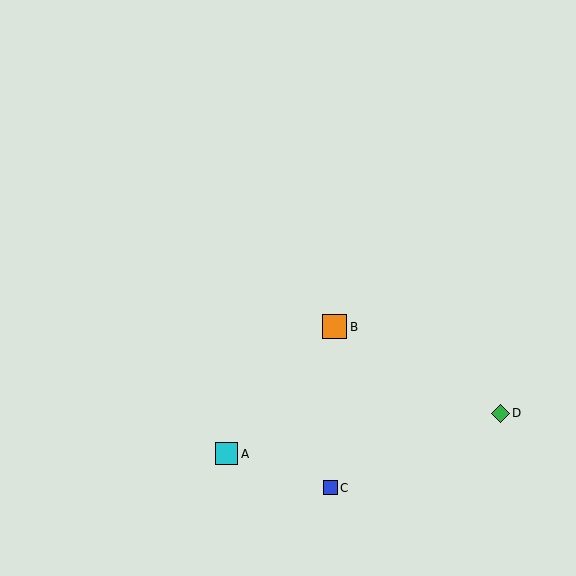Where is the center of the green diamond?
The center of the green diamond is at (500, 413).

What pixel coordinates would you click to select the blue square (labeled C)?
Click at (331, 488) to select the blue square C.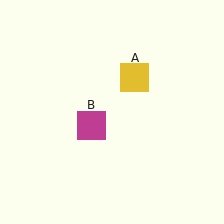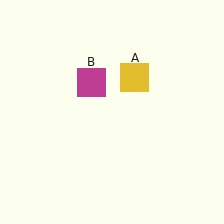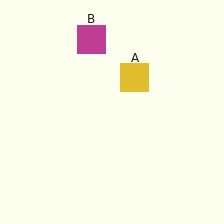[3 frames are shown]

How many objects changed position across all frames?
1 object changed position: magenta square (object B).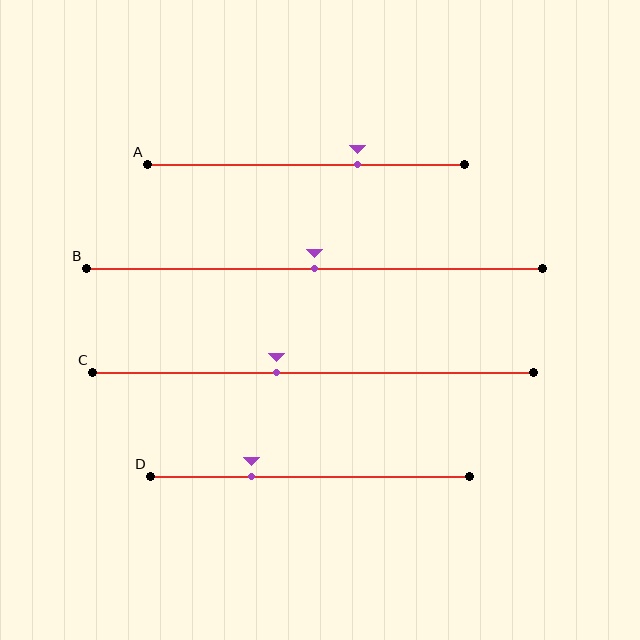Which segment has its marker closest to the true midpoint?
Segment B has its marker closest to the true midpoint.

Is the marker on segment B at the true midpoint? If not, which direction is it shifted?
Yes, the marker on segment B is at the true midpoint.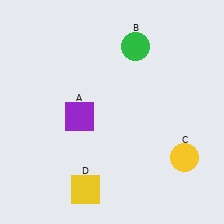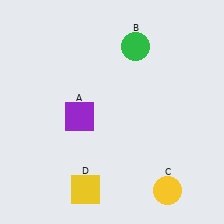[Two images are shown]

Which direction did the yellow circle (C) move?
The yellow circle (C) moved down.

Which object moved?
The yellow circle (C) moved down.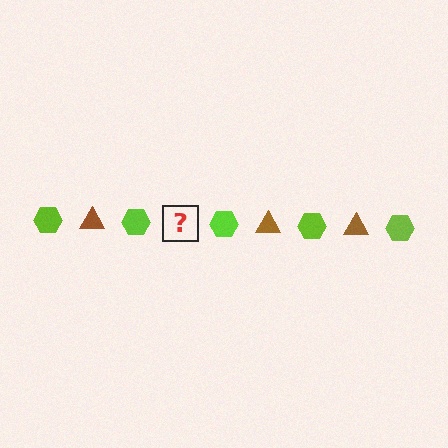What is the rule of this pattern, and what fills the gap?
The rule is that the pattern alternates between lime hexagon and brown triangle. The gap should be filled with a brown triangle.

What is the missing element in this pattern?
The missing element is a brown triangle.